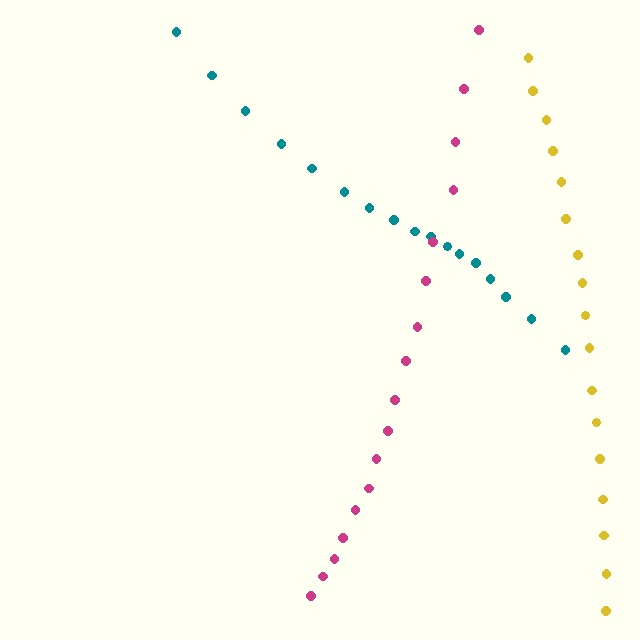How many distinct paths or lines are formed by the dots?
There are 3 distinct paths.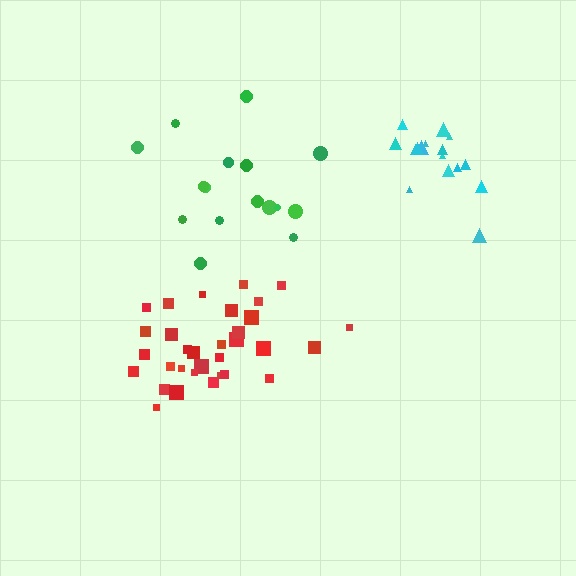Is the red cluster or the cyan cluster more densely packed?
Red.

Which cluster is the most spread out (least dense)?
Green.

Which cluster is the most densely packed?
Red.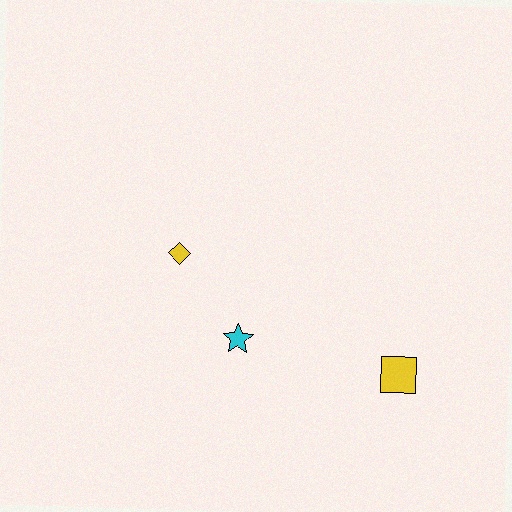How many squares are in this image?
There is 1 square.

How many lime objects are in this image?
There are no lime objects.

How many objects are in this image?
There are 3 objects.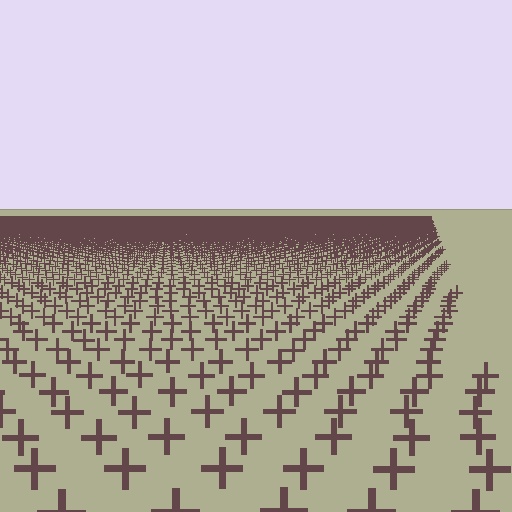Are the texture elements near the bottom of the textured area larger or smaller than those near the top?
Larger. Near the bottom, elements are closer to the viewer and appear at a bigger on-screen size.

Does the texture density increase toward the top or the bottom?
Density increases toward the top.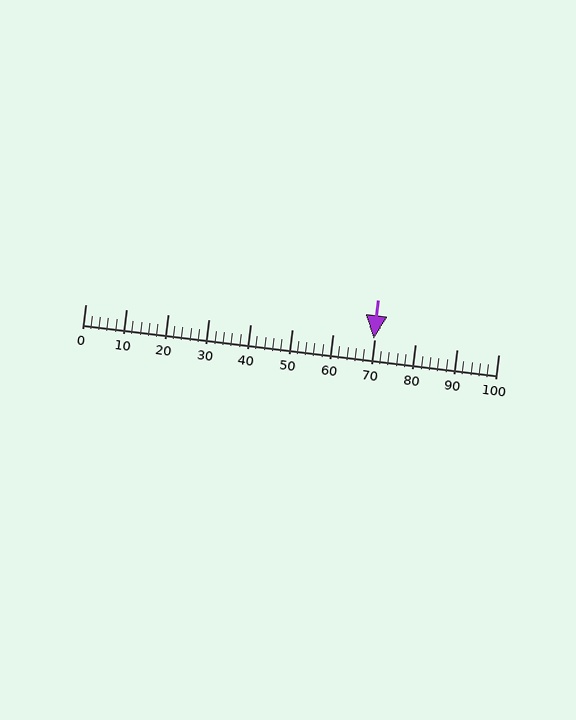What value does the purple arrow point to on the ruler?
The purple arrow points to approximately 70.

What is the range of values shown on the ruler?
The ruler shows values from 0 to 100.